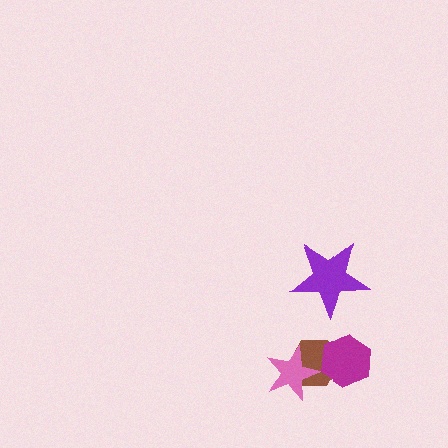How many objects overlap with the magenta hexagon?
1 object overlaps with the magenta hexagon.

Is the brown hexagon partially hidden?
Yes, it is partially covered by another shape.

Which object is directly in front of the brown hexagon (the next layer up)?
The pink star is directly in front of the brown hexagon.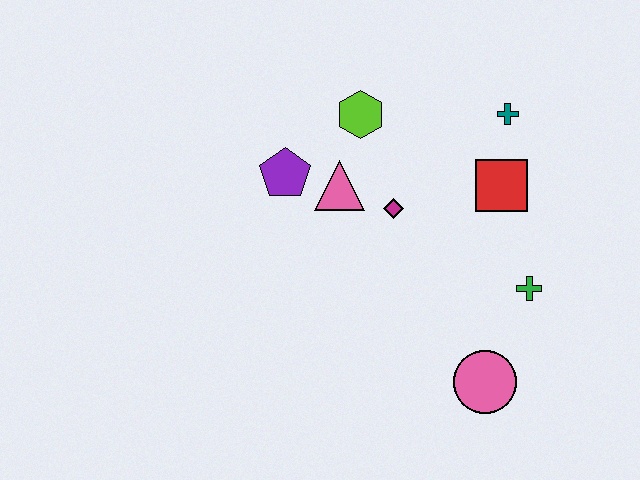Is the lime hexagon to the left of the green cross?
Yes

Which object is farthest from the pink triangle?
The pink circle is farthest from the pink triangle.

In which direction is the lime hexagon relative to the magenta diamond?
The lime hexagon is above the magenta diamond.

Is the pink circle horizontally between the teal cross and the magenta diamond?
Yes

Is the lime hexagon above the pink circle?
Yes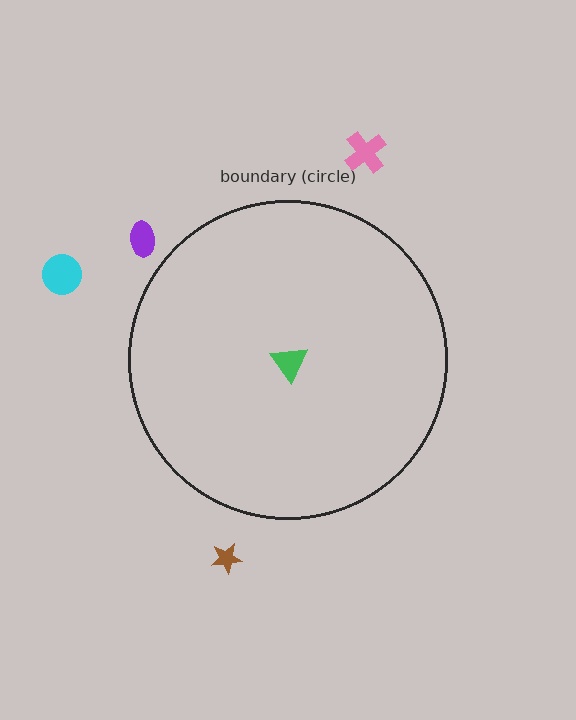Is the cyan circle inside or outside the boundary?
Outside.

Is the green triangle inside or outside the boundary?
Inside.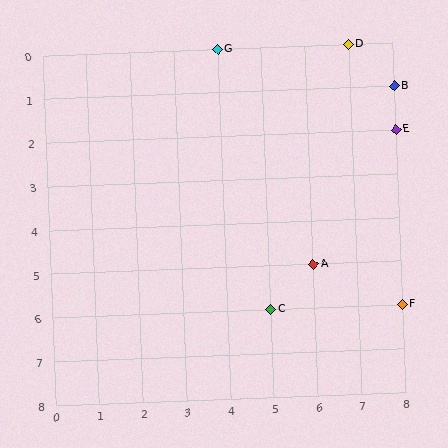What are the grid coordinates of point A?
Point A is at grid coordinates (6, 5).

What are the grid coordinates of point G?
Point G is at grid coordinates (4, 0).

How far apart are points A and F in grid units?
Points A and F are 2 columns and 1 row apart (about 2.2 grid units diagonally).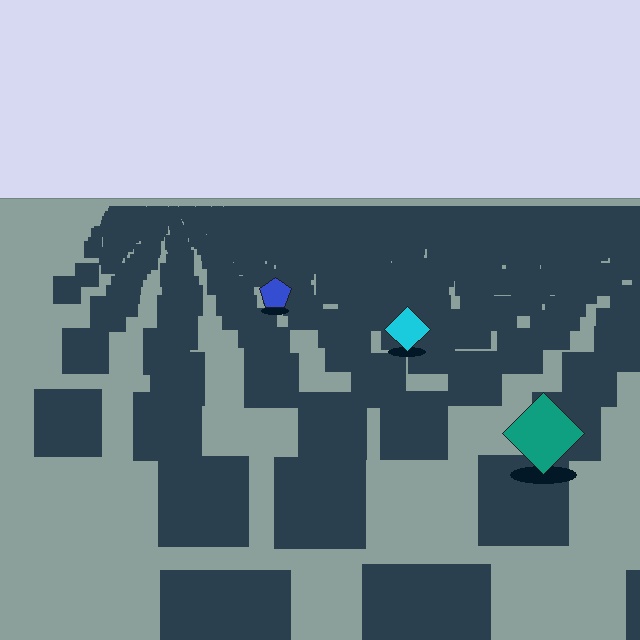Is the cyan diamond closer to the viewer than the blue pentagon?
Yes. The cyan diamond is closer — you can tell from the texture gradient: the ground texture is coarser near it.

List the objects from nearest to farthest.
From nearest to farthest: the teal diamond, the cyan diamond, the blue pentagon.